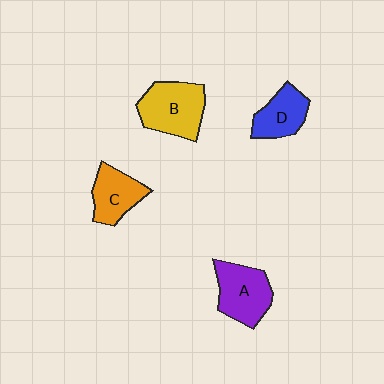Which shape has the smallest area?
Shape D (blue).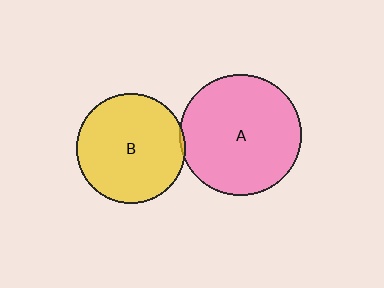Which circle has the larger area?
Circle A (pink).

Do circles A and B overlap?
Yes.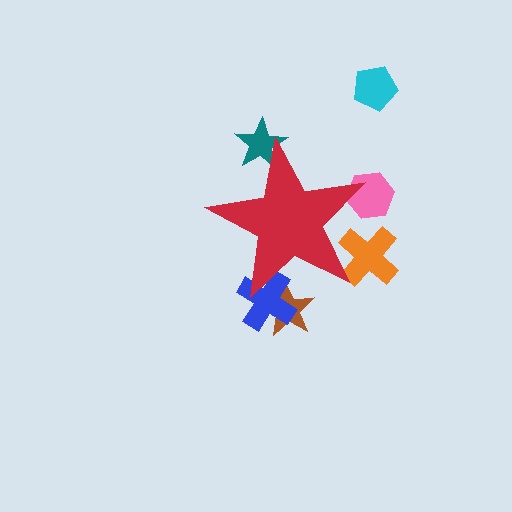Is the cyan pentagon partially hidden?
No, the cyan pentagon is fully visible.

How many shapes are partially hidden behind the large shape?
5 shapes are partially hidden.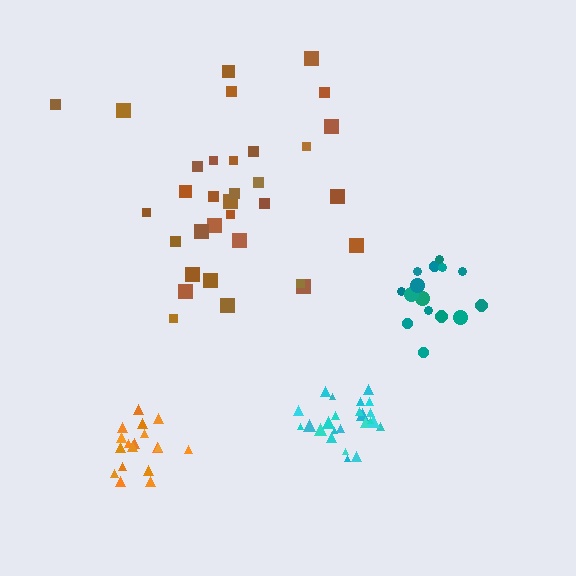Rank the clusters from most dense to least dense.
cyan, orange, teal, brown.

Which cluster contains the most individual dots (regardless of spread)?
Brown (33).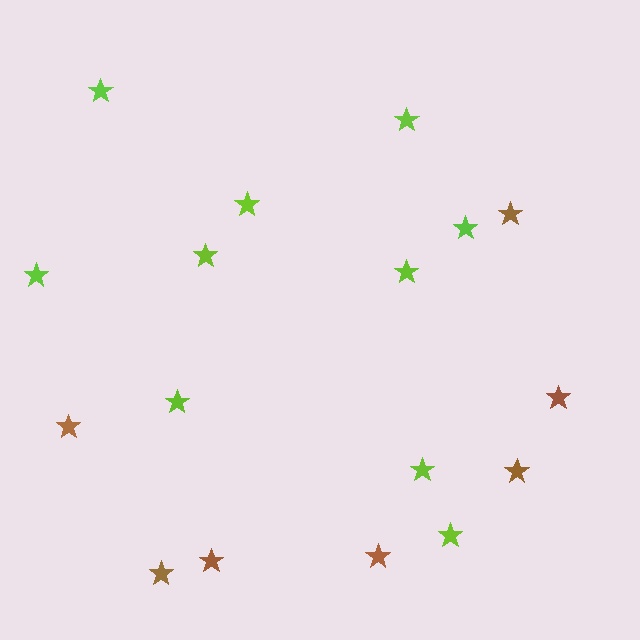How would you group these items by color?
There are 2 groups: one group of lime stars (10) and one group of brown stars (7).